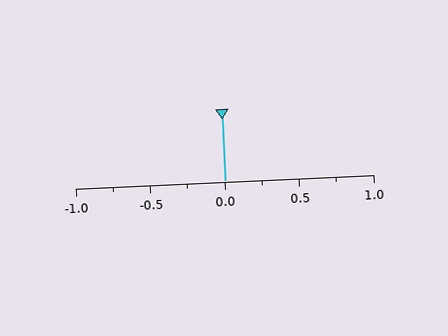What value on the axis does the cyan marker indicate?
The marker indicates approximately 0.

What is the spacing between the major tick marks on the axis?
The major ticks are spaced 0.5 apart.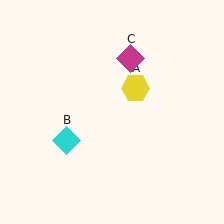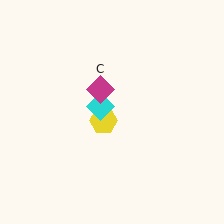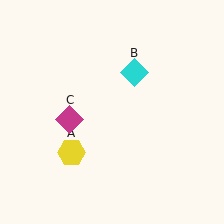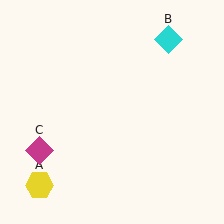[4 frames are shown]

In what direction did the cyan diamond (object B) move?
The cyan diamond (object B) moved up and to the right.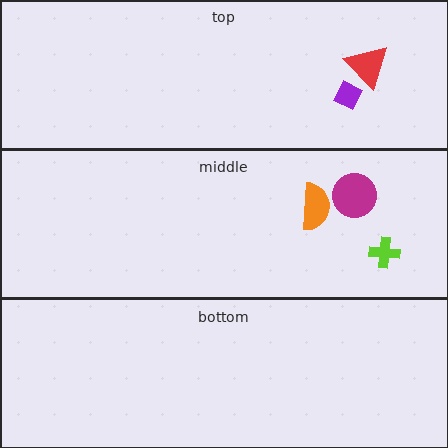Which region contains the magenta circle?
The middle region.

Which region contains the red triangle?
The top region.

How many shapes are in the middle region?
3.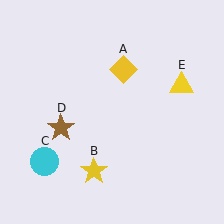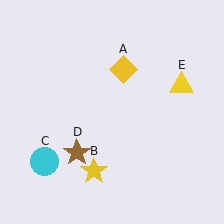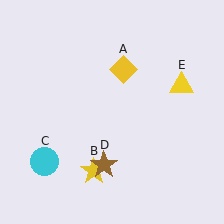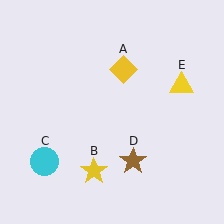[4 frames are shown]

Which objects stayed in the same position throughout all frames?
Yellow diamond (object A) and yellow star (object B) and cyan circle (object C) and yellow triangle (object E) remained stationary.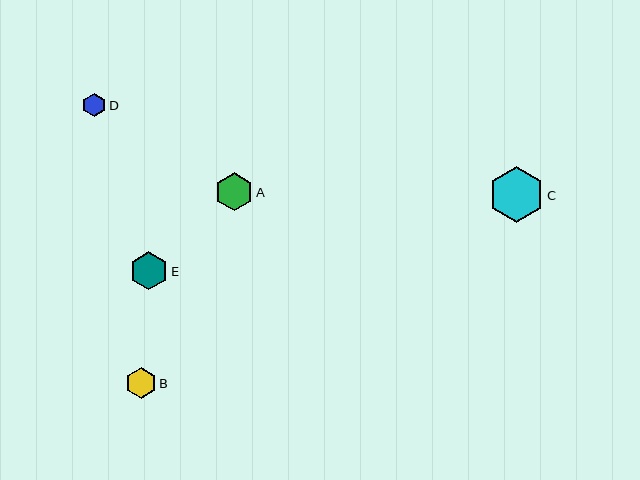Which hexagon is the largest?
Hexagon C is the largest with a size of approximately 56 pixels.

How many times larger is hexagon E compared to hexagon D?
Hexagon E is approximately 1.6 times the size of hexagon D.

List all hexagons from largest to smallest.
From largest to smallest: C, A, E, B, D.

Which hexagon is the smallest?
Hexagon D is the smallest with a size of approximately 24 pixels.